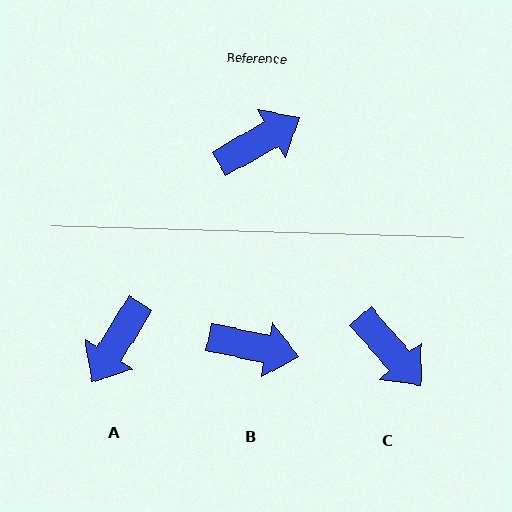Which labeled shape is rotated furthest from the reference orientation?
A, about 152 degrees away.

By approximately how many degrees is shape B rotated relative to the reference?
Approximately 43 degrees clockwise.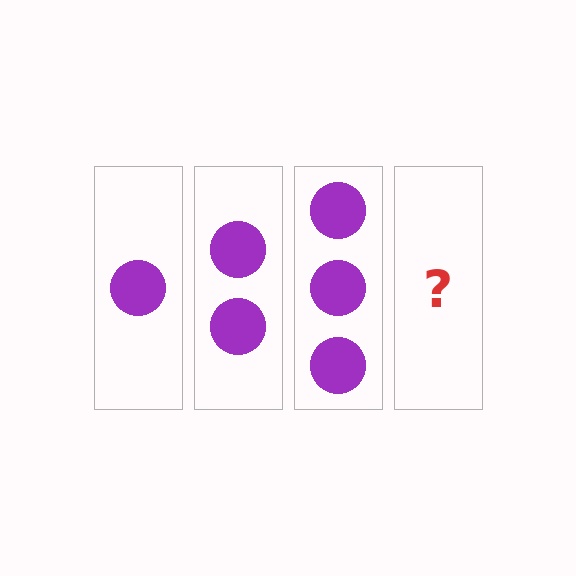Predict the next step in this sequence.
The next step is 4 circles.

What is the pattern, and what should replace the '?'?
The pattern is that each step adds one more circle. The '?' should be 4 circles.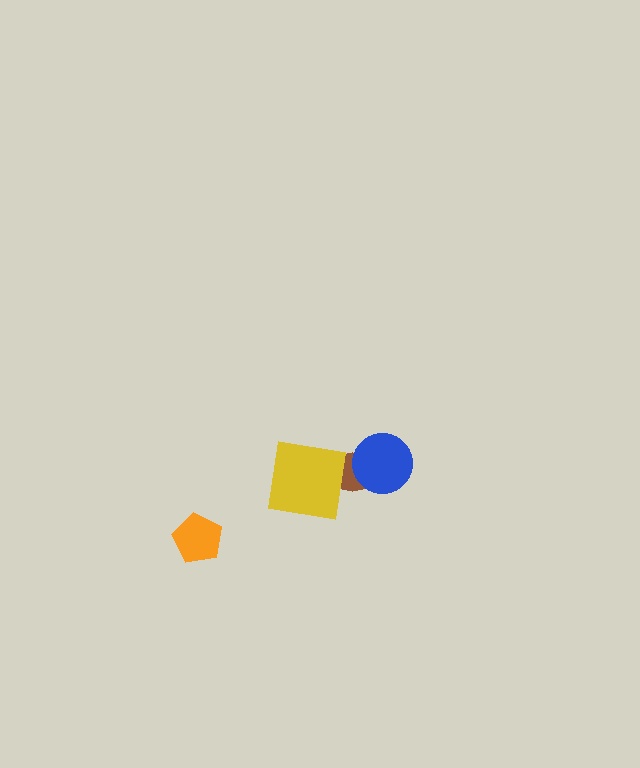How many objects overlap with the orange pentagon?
0 objects overlap with the orange pentagon.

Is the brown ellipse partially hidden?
Yes, it is partially covered by another shape.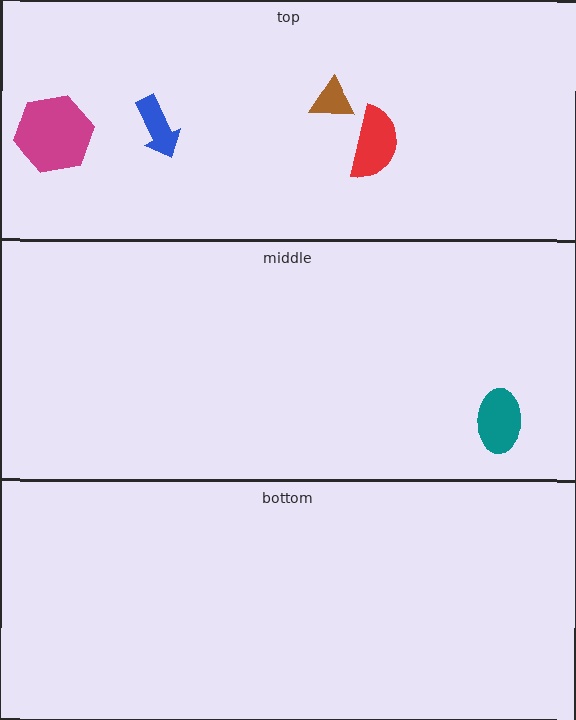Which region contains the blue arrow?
The top region.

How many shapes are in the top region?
4.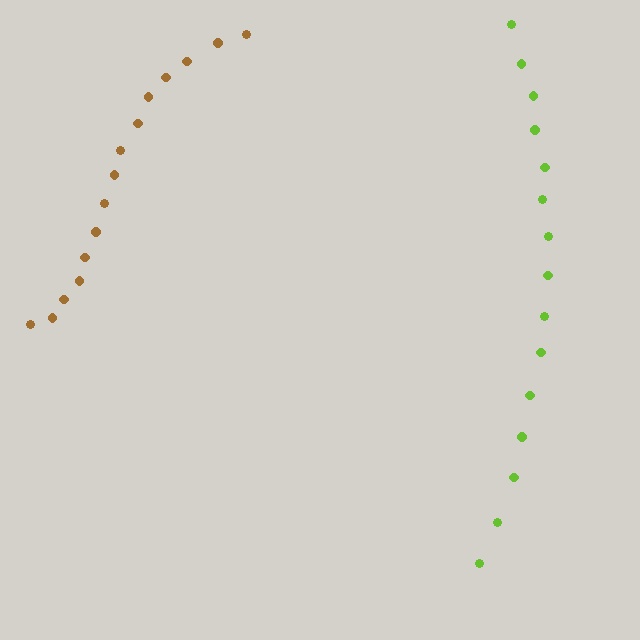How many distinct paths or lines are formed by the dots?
There are 2 distinct paths.